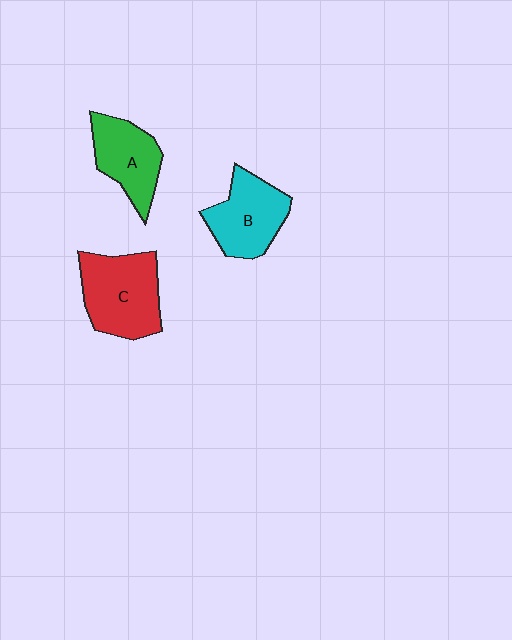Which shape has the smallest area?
Shape A (green).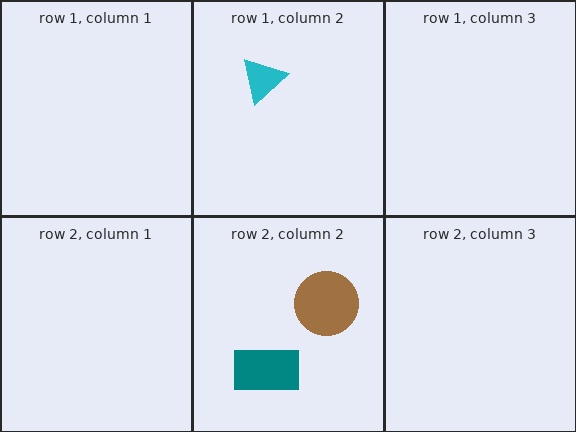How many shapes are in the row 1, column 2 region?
1.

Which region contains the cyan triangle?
The row 1, column 2 region.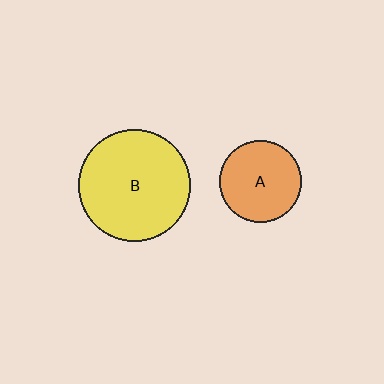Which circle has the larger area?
Circle B (yellow).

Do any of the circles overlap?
No, none of the circles overlap.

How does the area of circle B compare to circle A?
Approximately 1.9 times.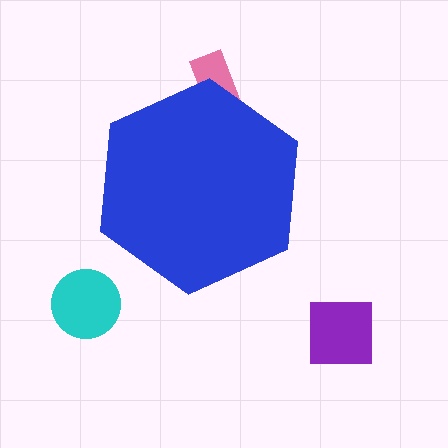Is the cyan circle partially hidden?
No, the cyan circle is fully visible.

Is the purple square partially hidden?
No, the purple square is fully visible.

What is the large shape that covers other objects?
A blue hexagon.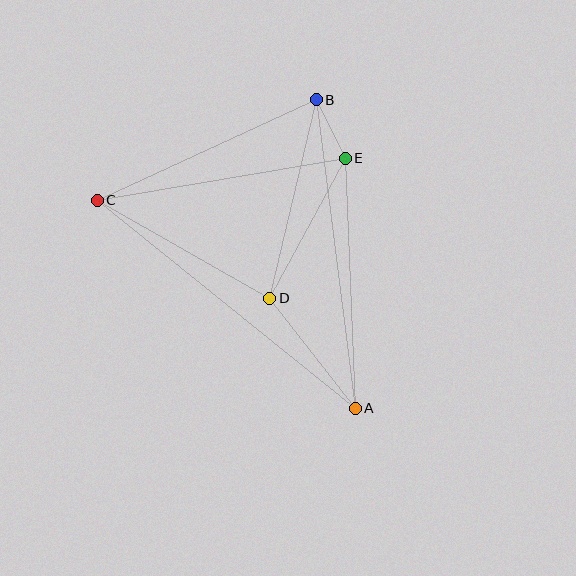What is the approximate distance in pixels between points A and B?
The distance between A and B is approximately 311 pixels.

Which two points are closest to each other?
Points B and E are closest to each other.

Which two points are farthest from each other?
Points A and C are farthest from each other.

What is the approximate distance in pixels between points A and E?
The distance between A and E is approximately 250 pixels.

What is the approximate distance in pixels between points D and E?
The distance between D and E is approximately 159 pixels.